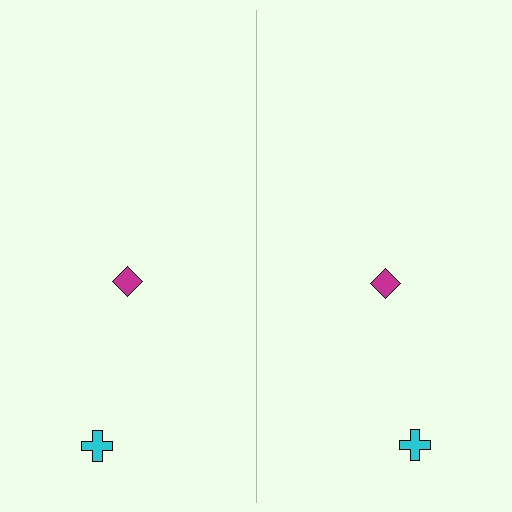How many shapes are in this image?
There are 4 shapes in this image.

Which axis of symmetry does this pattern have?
The pattern has a vertical axis of symmetry running through the center of the image.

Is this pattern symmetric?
Yes, this pattern has bilateral (reflection) symmetry.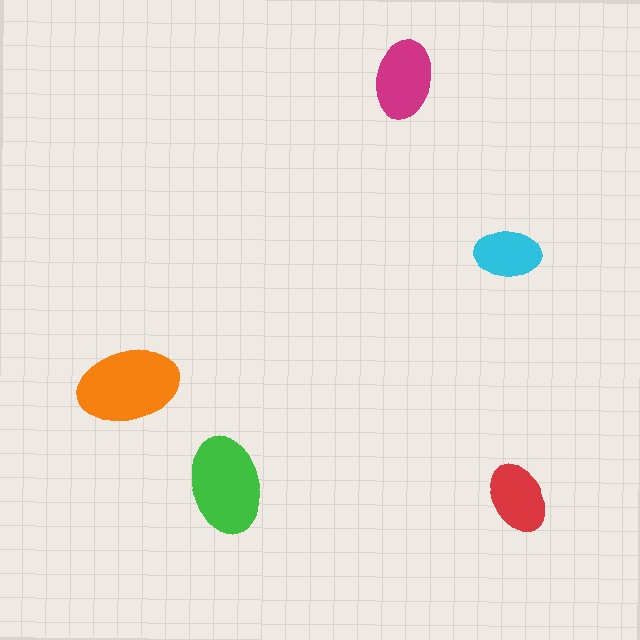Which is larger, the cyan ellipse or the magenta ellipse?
The magenta one.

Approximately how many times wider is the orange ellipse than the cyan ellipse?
About 1.5 times wider.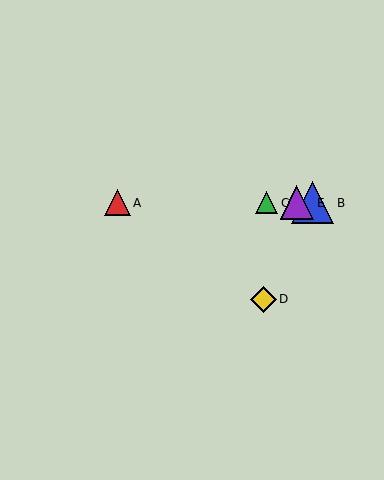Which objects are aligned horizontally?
Objects A, B, C, E are aligned horizontally.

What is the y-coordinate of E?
Object E is at y≈203.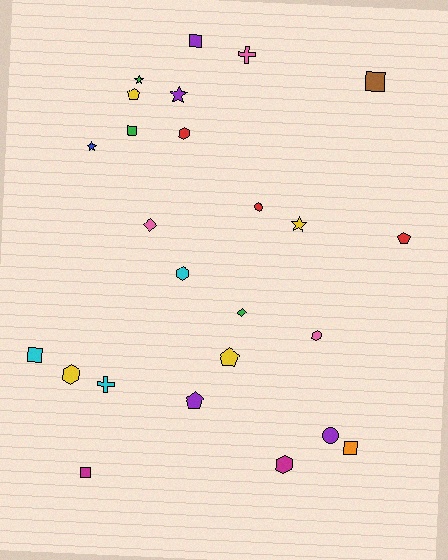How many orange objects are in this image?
There is 1 orange object.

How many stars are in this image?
There are 4 stars.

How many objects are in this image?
There are 25 objects.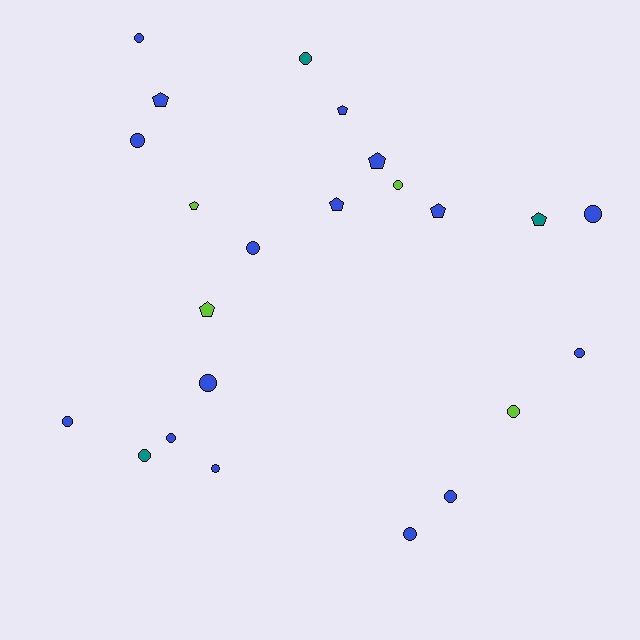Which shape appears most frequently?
Circle, with 15 objects.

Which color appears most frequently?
Blue, with 16 objects.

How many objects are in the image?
There are 23 objects.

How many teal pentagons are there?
There is 1 teal pentagon.